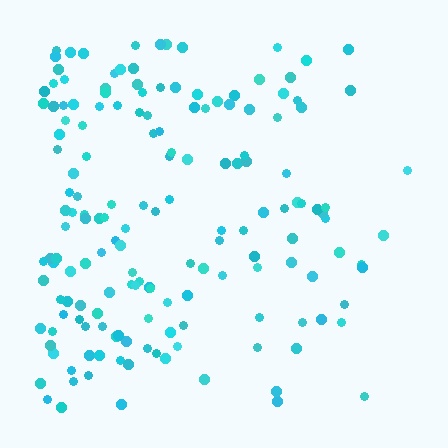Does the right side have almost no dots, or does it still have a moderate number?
Still a moderate number, just noticeably fewer than the left.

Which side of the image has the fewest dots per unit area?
The right.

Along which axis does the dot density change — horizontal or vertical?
Horizontal.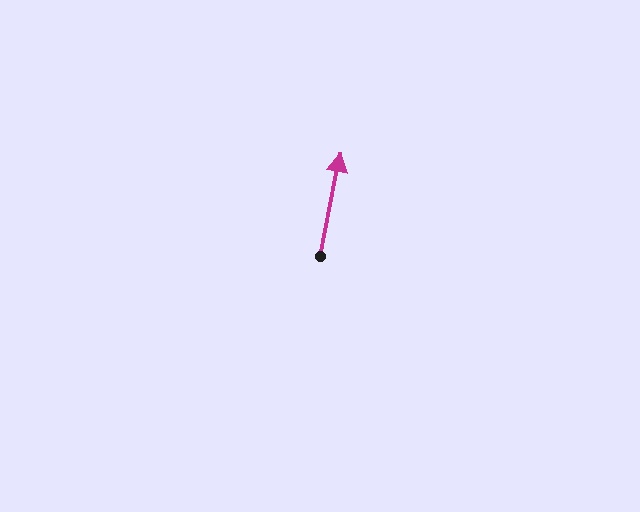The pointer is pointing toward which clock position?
Roughly 12 o'clock.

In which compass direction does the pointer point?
North.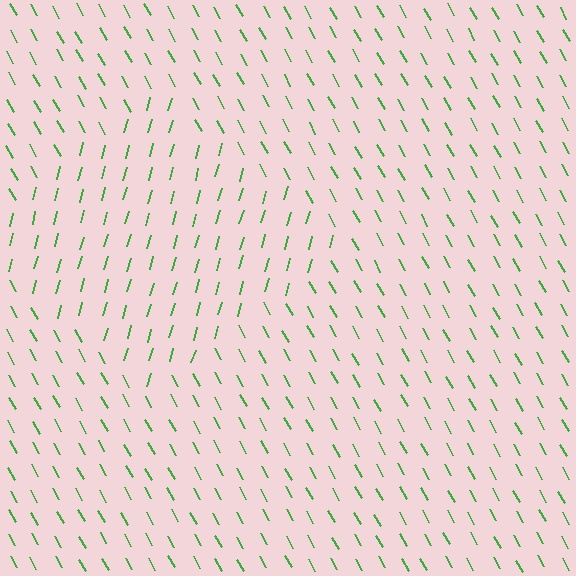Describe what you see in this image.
The image is filled with small green line segments. A diamond region in the image has lines oriented differently from the surrounding lines, creating a visible texture boundary.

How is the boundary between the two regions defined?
The boundary is defined purely by a change in line orientation (approximately 45 degrees difference). All lines are the same color and thickness.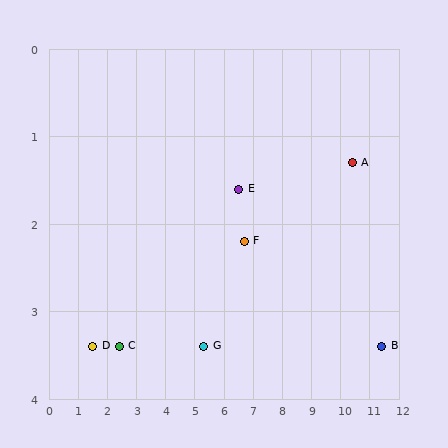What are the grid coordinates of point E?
Point E is at approximately (6.5, 1.6).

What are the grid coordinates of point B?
Point B is at approximately (11.4, 3.4).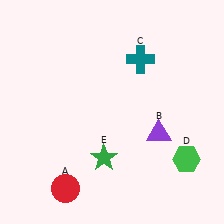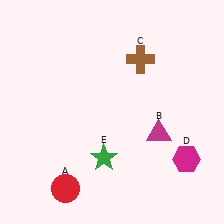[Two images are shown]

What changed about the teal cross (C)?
In Image 1, C is teal. In Image 2, it changed to brown.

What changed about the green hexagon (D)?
In Image 1, D is green. In Image 2, it changed to magenta.